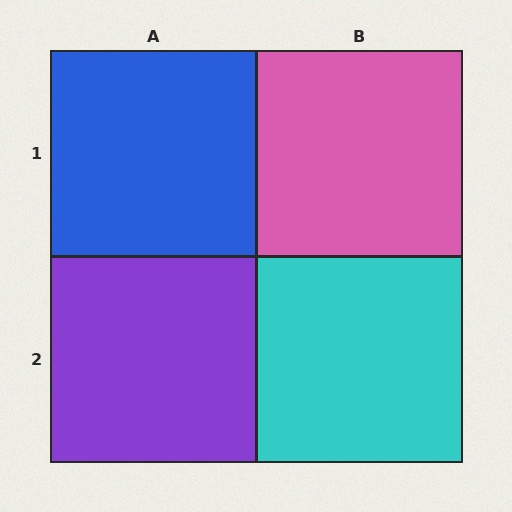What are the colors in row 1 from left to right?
Blue, pink.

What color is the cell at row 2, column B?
Cyan.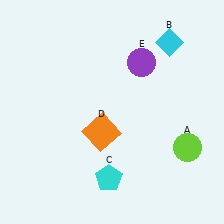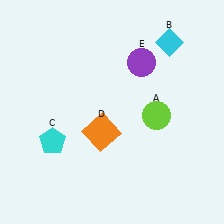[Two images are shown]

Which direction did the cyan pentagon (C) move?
The cyan pentagon (C) moved left.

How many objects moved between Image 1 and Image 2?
2 objects moved between the two images.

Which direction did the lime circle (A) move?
The lime circle (A) moved up.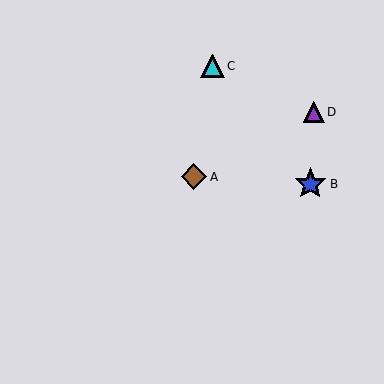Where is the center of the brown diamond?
The center of the brown diamond is at (194, 177).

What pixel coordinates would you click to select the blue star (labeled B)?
Click at (310, 184) to select the blue star B.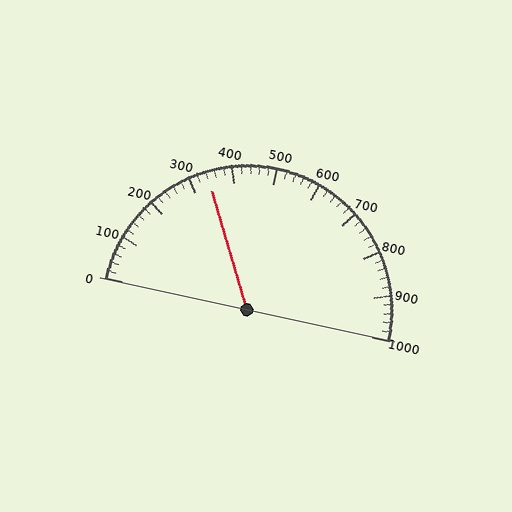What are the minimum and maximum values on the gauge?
The gauge ranges from 0 to 1000.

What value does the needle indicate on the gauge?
The needle indicates approximately 340.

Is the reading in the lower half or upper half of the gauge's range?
The reading is in the lower half of the range (0 to 1000).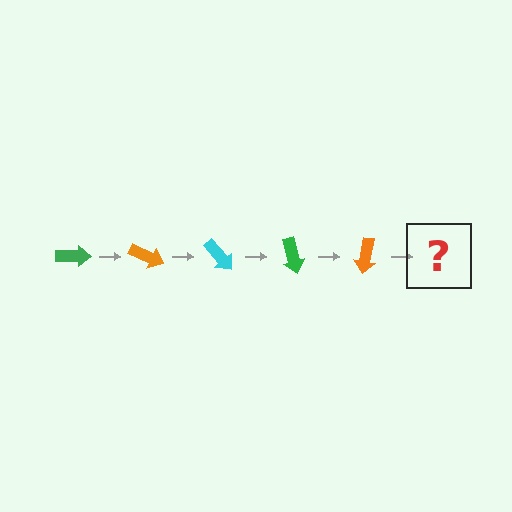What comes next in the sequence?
The next element should be a cyan arrow, rotated 125 degrees from the start.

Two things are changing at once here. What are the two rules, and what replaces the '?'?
The two rules are that it rotates 25 degrees each step and the color cycles through green, orange, and cyan. The '?' should be a cyan arrow, rotated 125 degrees from the start.